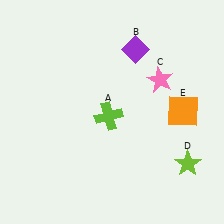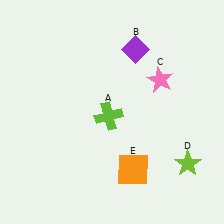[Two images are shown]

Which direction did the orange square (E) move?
The orange square (E) moved down.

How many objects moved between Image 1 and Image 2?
1 object moved between the two images.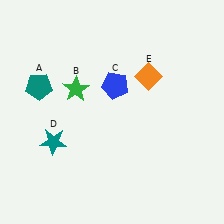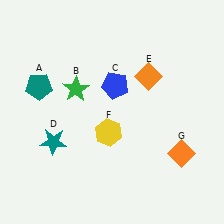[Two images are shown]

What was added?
A yellow hexagon (F), an orange diamond (G) were added in Image 2.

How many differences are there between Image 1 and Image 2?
There are 2 differences between the two images.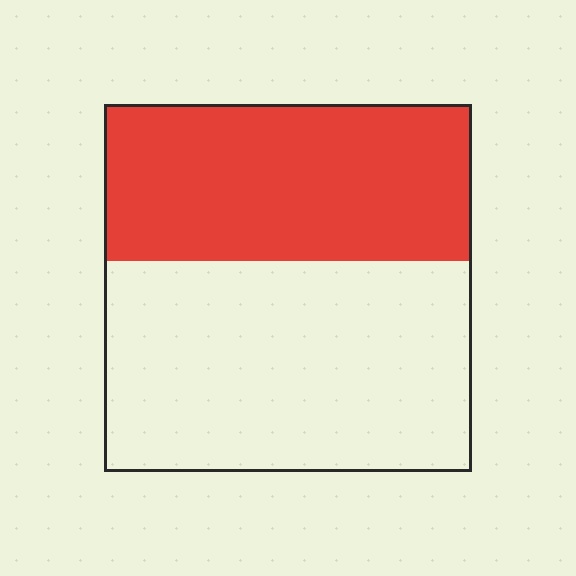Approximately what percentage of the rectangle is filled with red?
Approximately 45%.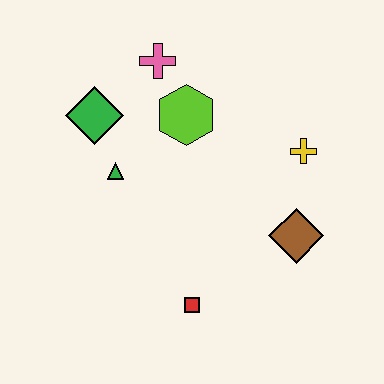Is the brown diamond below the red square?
No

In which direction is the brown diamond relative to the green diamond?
The brown diamond is to the right of the green diamond.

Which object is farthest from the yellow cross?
The green diamond is farthest from the yellow cross.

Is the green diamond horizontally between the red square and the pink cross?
No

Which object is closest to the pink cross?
The lime hexagon is closest to the pink cross.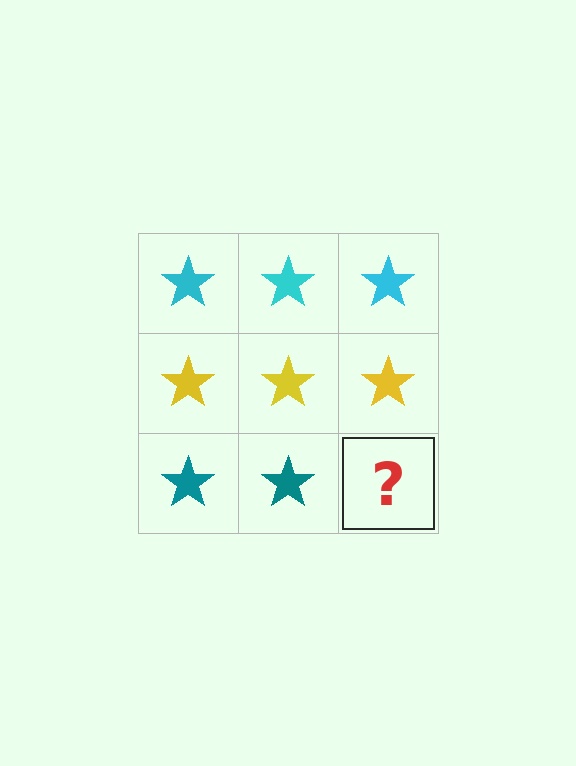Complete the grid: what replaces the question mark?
The question mark should be replaced with a teal star.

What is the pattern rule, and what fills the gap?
The rule is that each row has a consistent color. The gap should be filled with a teal star.